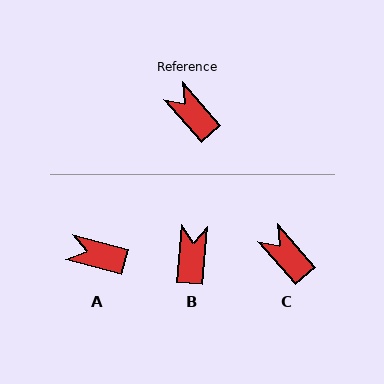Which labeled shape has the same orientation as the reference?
C.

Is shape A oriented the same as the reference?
No, it is off by about 34 degrees.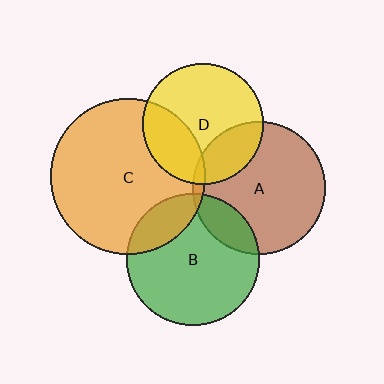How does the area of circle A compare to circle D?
Approximately 1.2 times.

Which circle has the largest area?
Circle C (orange).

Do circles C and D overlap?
Yes.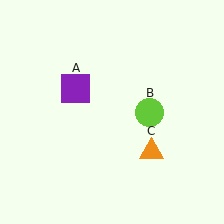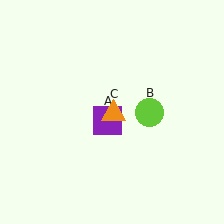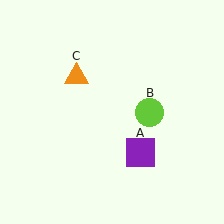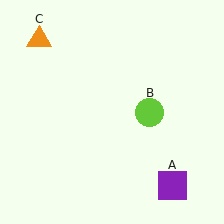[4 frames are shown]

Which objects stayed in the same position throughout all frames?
Lime circle (object B) remained stationary.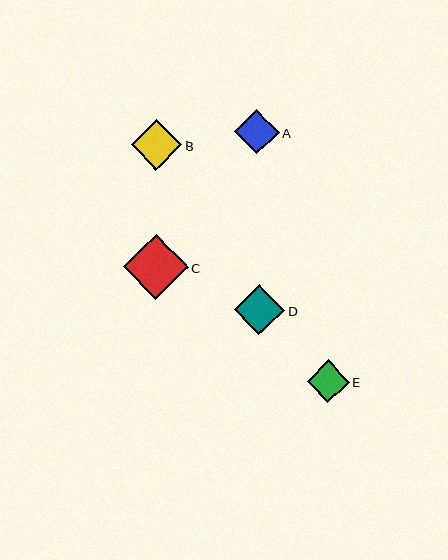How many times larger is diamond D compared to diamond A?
Diamond D is approximately 1.1 times the size of diamond A.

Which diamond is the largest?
Diamond C is the largest with a size of approximately 65 pixels.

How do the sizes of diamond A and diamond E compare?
Diamond A and diamond E are approximately the same size.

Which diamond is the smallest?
Diamond E is the smallest with a size of approximately 42 pixels.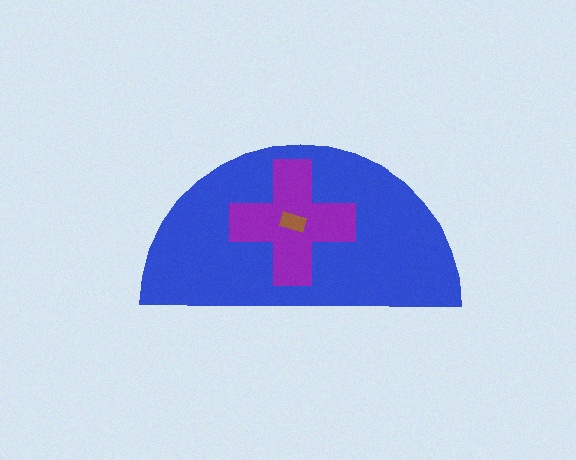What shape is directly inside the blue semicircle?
The purple cross.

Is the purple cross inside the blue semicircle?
Yes.